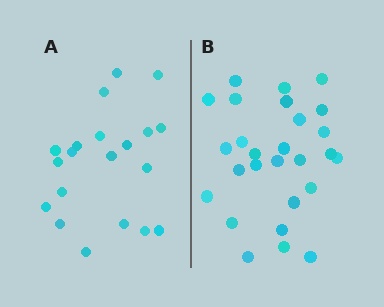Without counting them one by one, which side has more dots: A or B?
Region B (the right region) has more dots.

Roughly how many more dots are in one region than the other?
Region B has roughly 8 or so more dots than region A.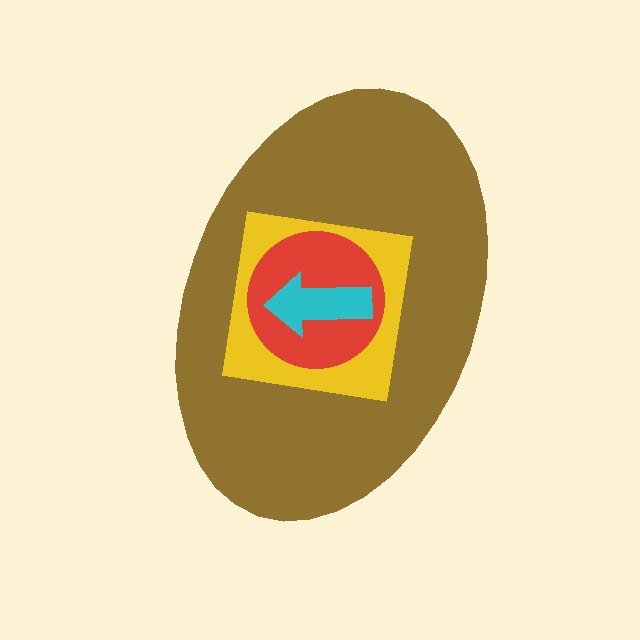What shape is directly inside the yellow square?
The red circle.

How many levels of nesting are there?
4.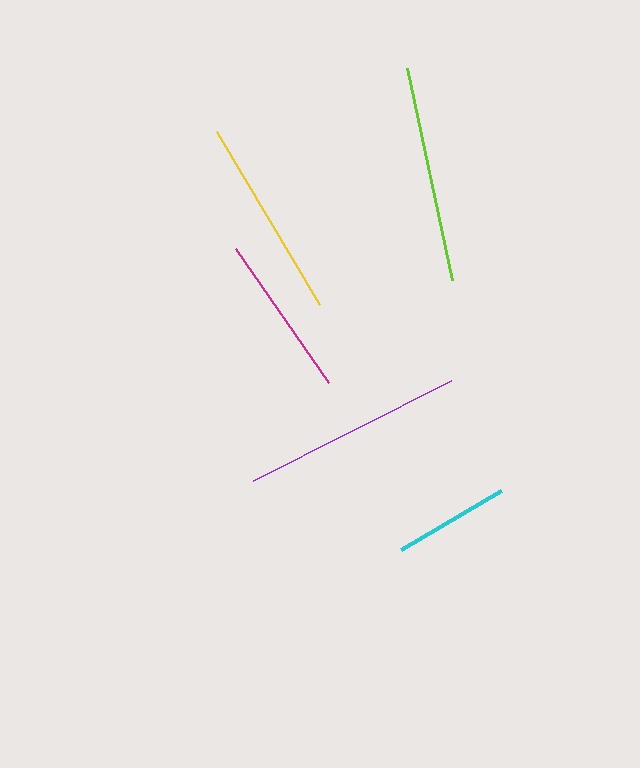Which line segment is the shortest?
The cyan line is the shortest at approximately 115 pixels.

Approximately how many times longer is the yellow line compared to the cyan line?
The yellow line is approximately 1.8 times the length of the cyan line.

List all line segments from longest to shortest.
From longest to shortest: purple, lime, yellow, magenta, cyan.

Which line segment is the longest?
The purple line is the longest at approximately 222 pixels.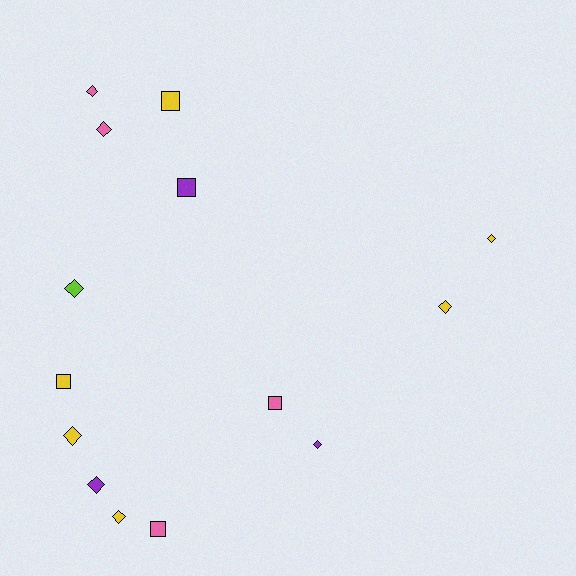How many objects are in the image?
There are 14 objects.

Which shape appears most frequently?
Diamond, with 9 objects.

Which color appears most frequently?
Yellow, with 6 objects.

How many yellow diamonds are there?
There are 4 yellow diamonds.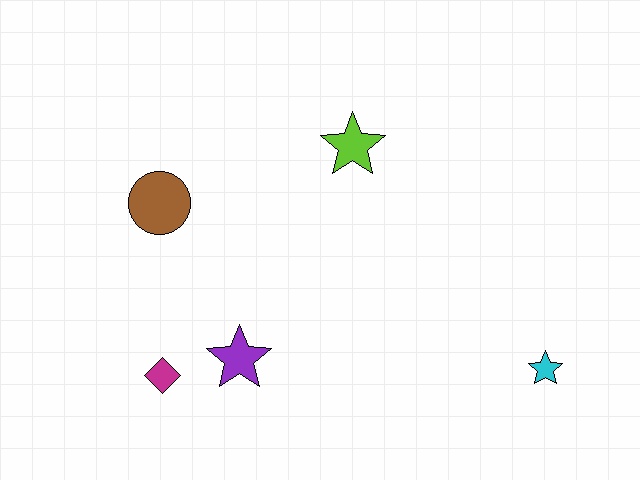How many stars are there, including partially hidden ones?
There are 3 stars.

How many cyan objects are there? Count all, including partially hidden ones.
There is 1 cyan object.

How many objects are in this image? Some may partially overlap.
There are 5 objects.